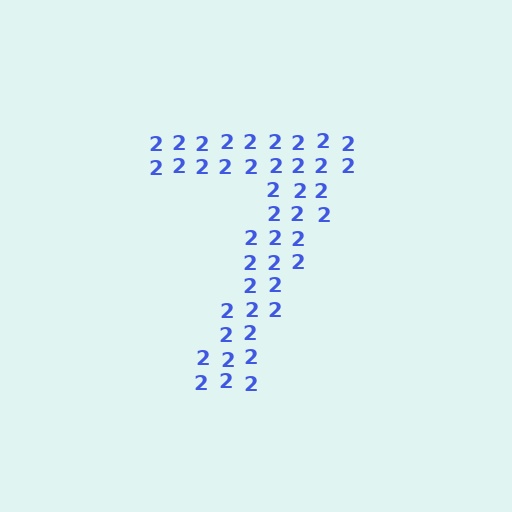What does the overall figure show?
The overall figure shows the digit 7.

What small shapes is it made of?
It is made of small digit 2's.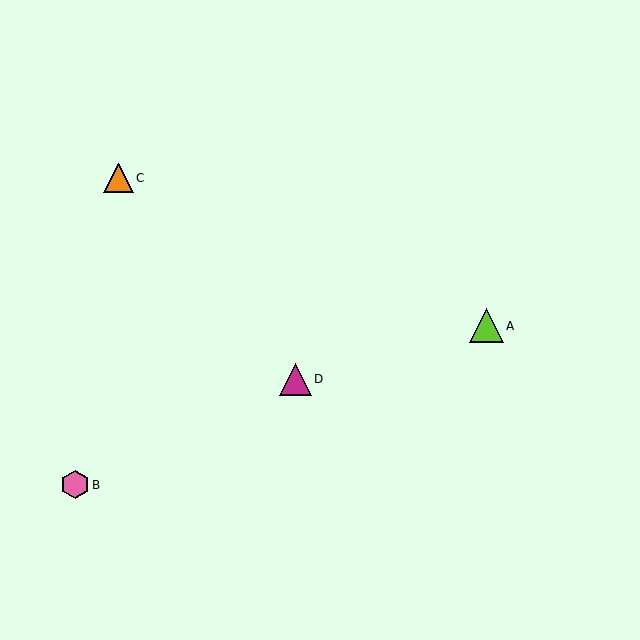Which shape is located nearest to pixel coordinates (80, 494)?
The pink hexagon (labeled B) at (75, 485) is nearest to that location.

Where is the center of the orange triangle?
The center of the orange triangle is at (118, 178).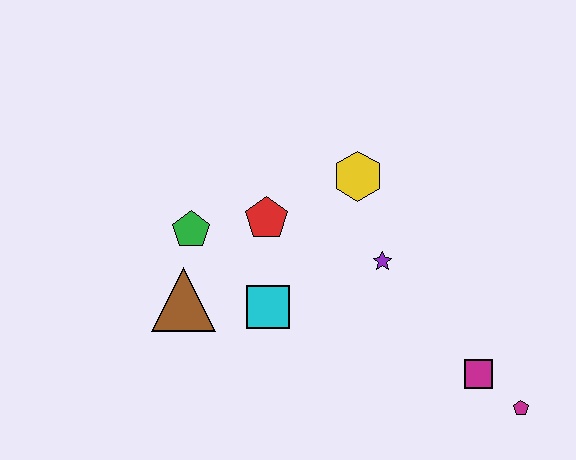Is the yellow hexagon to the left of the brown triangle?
No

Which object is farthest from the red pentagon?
The magenta pentagon is farthest from the red pentagon.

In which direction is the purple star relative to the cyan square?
The purple star is to the right of the cyan square.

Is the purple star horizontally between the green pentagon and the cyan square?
No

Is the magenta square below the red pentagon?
Yes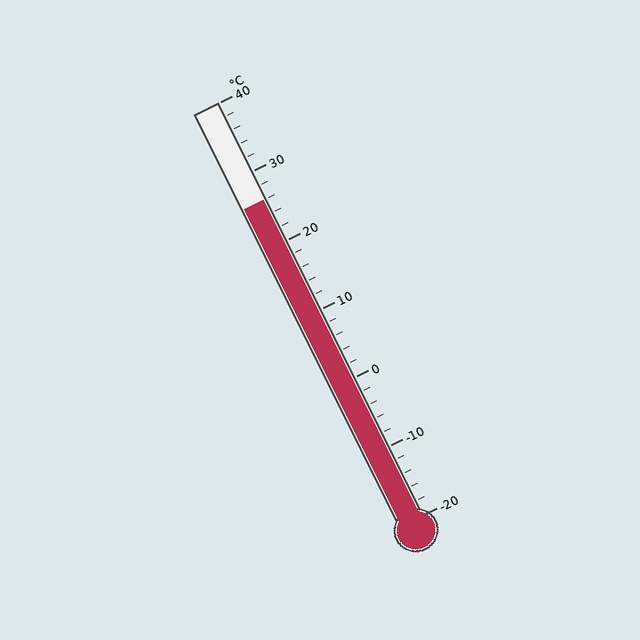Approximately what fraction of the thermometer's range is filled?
The thermometer is filled to approximately 75% of its range.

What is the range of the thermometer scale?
The thermometer scale ranges from -20°C to 40°C.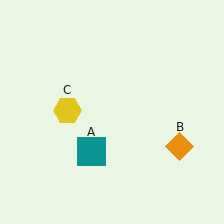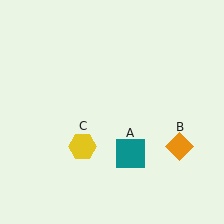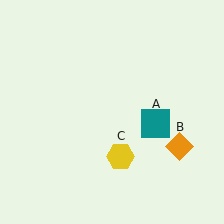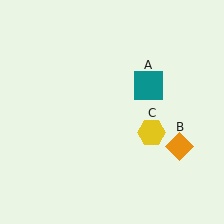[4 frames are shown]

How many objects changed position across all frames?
2 objects changed position: teal square (object A), yellow hexagon (object C).